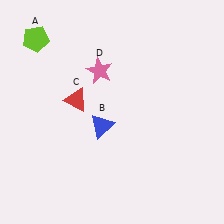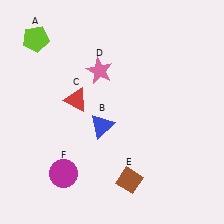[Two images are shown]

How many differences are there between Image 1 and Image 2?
There are 2 differences between the two images.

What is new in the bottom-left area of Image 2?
A magenta circle (F) was added in the bottom-left area of Image 2.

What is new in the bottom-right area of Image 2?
A brown diamond (E) was added in the bottom-right area of Image 2.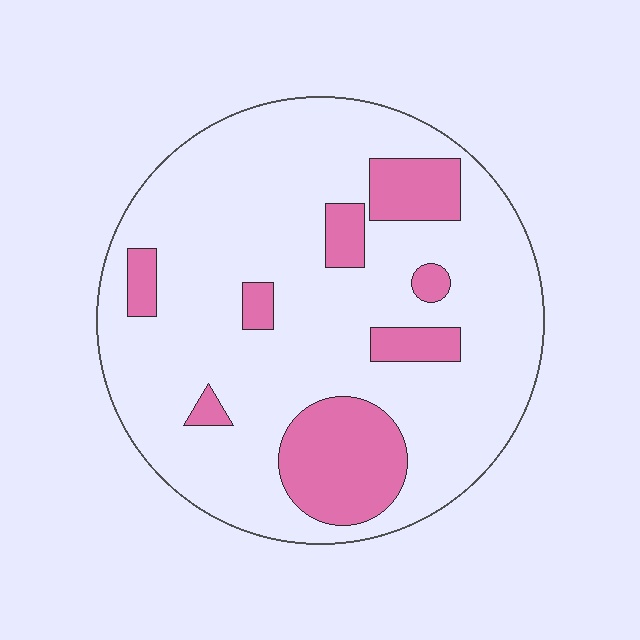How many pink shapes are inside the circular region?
8.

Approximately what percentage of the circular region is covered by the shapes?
Approximately 20%.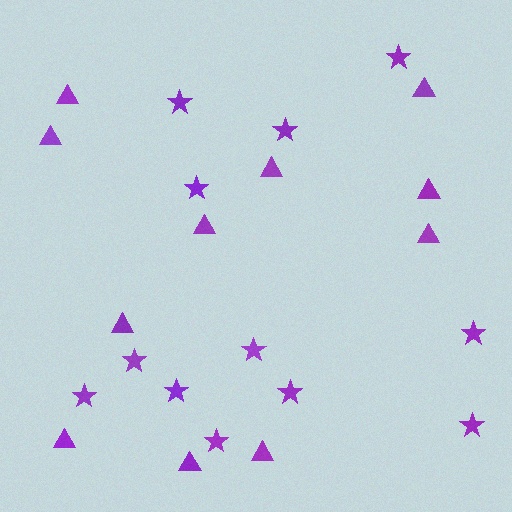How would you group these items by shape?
There are 2 groups: one group of triangles (11) and one group of stars (12).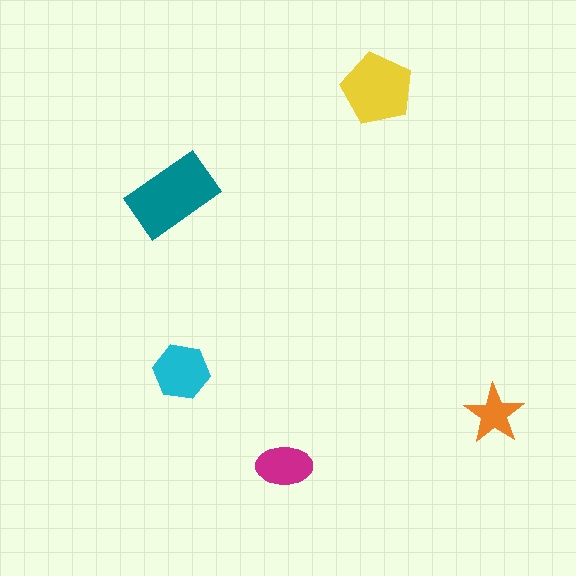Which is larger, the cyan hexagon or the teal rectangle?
The teal rectangle.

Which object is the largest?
The teal rectangle.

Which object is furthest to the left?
The teal rectangle is leftmost.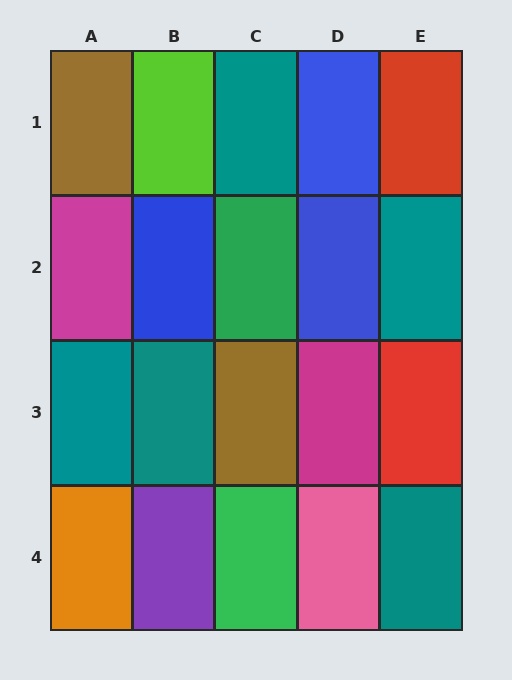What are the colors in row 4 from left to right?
Orange, purple, green, pink, teal.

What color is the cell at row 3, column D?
Magenta.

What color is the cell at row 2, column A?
Magenta.